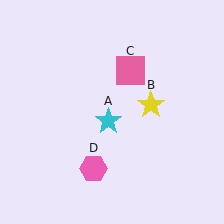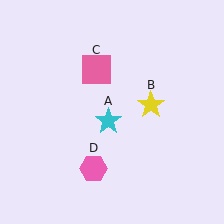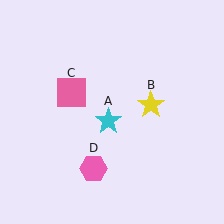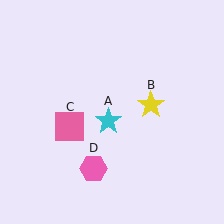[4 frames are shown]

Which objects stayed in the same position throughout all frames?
Cyan star (object A) and yellow star (object B) and pink hexagon (object D) remained stationary.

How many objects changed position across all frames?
1 object changed position: pink square (object C).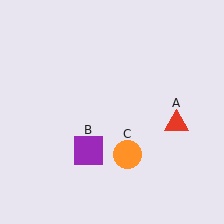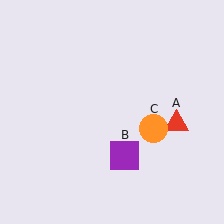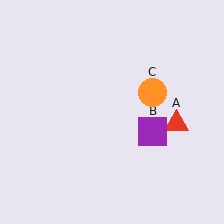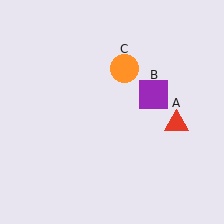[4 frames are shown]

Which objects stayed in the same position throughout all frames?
Red triangle (object A) remained stationary.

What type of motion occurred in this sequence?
The purple square (object B), orange circle (object C) rotated counterclockwise around the center of the scene.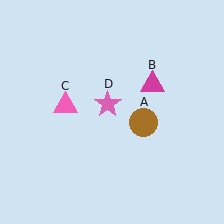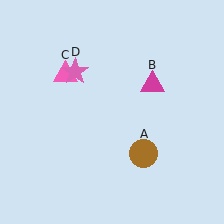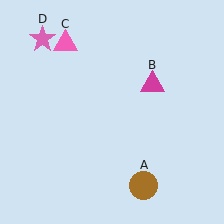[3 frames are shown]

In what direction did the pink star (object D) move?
The pink star (object D) moved up and to the left.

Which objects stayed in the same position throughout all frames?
Magenta triangle (object B) remained stationary.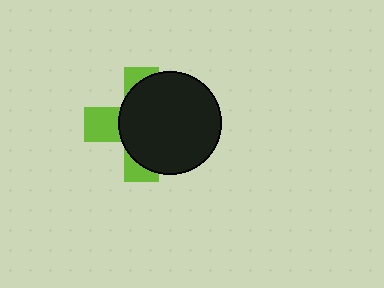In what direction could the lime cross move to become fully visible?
The lime cross could move left. That would shift it out from behind the black circle entirely.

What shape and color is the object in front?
The object in front is a black circle.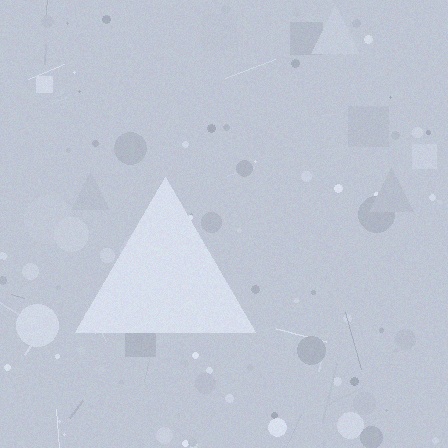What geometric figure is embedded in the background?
A triangle is embedded in the background.